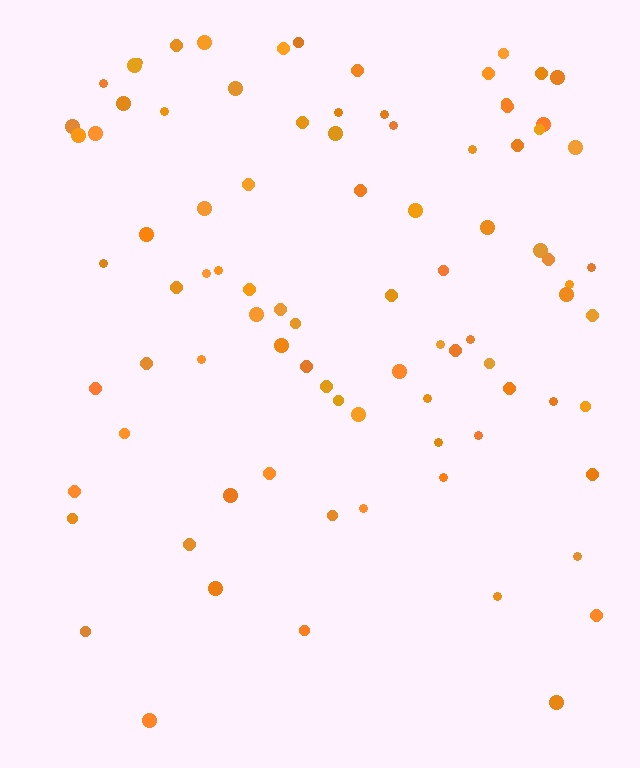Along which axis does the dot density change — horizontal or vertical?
Vertical.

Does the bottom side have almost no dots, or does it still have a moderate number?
Still a moderate number, just noticeably fewer than the top.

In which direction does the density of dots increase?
From bottom to top, with the top side densest.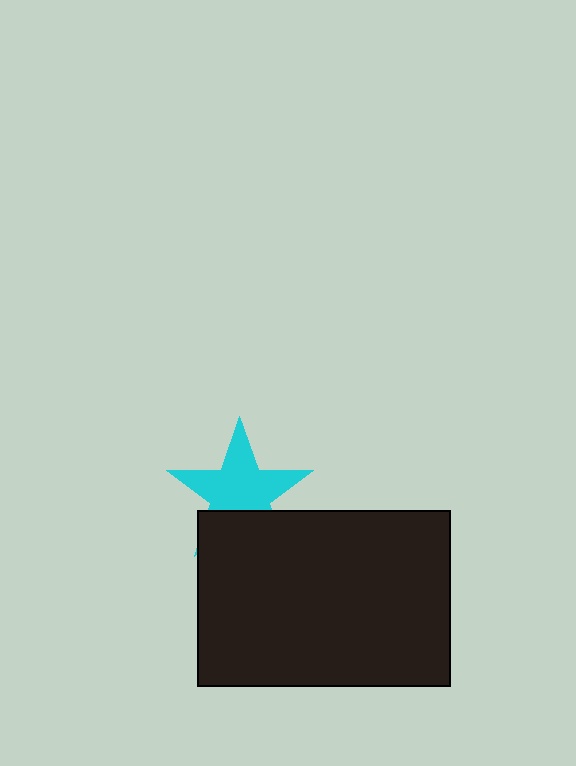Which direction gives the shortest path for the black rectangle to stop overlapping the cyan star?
Moving down gives the shortest separation.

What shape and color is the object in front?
The object in front is a black rectangle.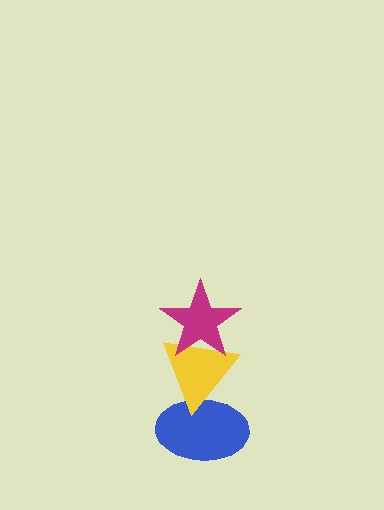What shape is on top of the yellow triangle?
The magenta star is on top of the yellow triangle.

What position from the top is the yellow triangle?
The yellow triangle is 2nd from the top.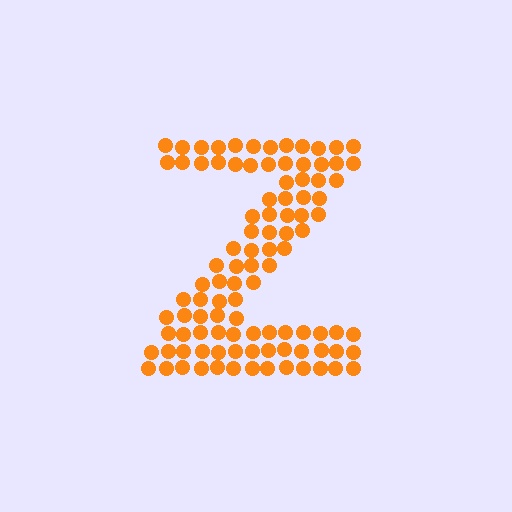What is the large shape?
The large shape is the letter Z.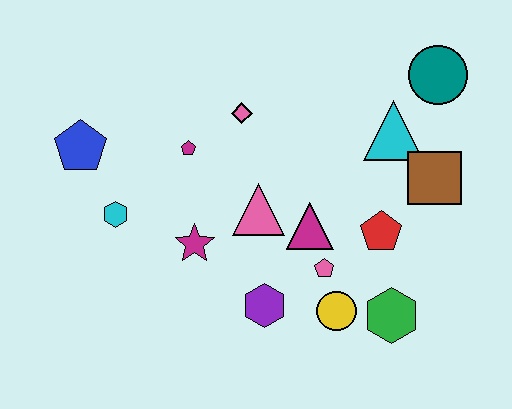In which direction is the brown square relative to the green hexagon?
The brown square is above the green hexagon.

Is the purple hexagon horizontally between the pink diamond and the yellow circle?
Yes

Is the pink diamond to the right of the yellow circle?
No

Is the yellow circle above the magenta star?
No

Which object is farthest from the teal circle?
The blue pentagon is farthest from the teal circle.